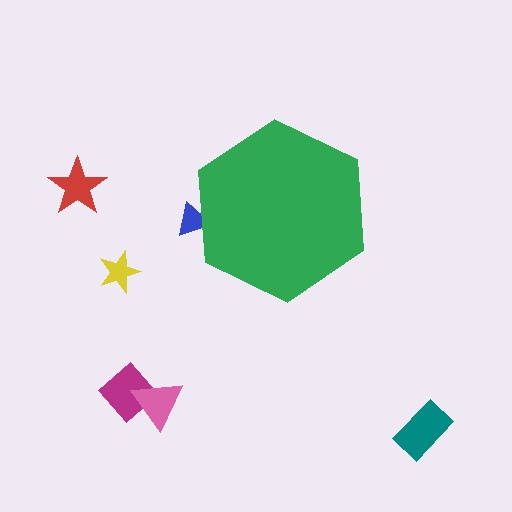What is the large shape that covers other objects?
A green hexagon.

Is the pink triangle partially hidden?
No, the pink triangle is fully visible.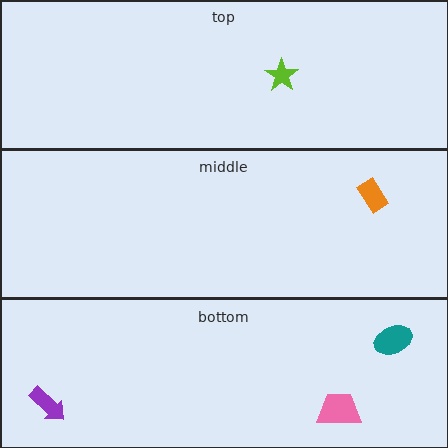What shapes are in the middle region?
The orange rectangle.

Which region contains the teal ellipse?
The bottom region.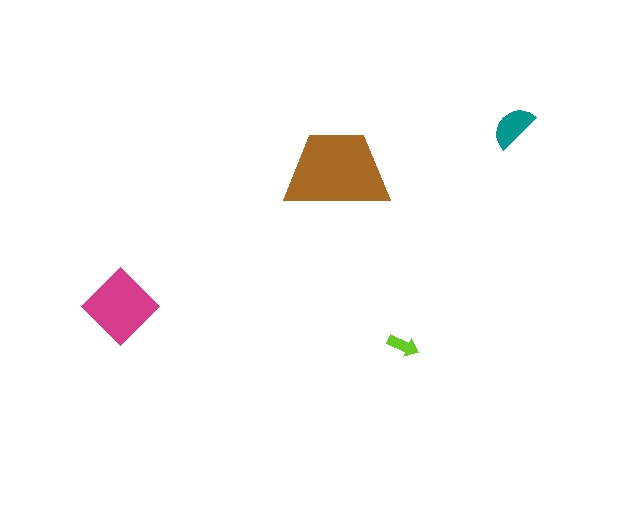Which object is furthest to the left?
The magenta diamond is leftmost.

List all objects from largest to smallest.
The brown trapezoid, the magenta diamond, the teal semicircle, the lime arrow.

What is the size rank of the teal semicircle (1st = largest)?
3rd.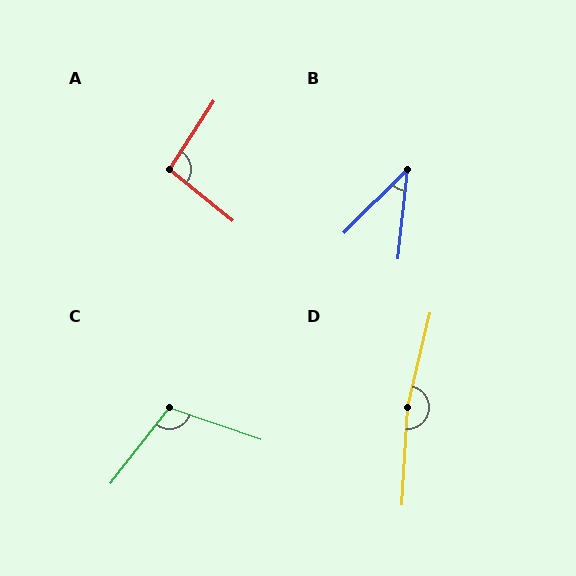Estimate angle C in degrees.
Approximately 109 degrees.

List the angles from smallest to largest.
B (39°), A (96°), C (109°), D (170°).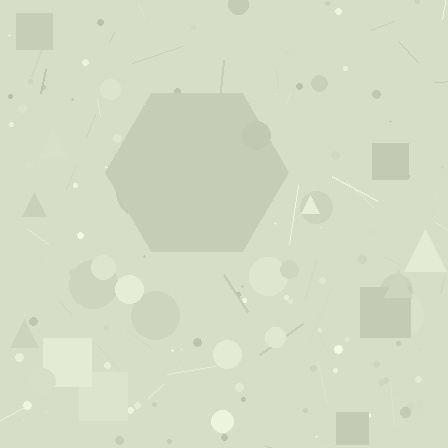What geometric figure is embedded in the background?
A hexagon is embedded in the background.